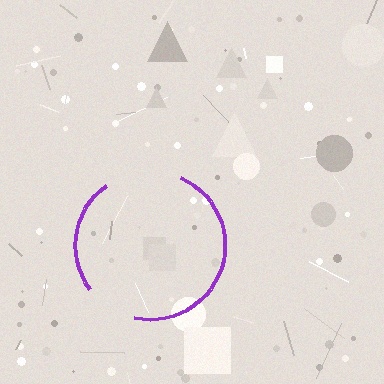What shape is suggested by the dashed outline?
The dashed outline suggests a circle.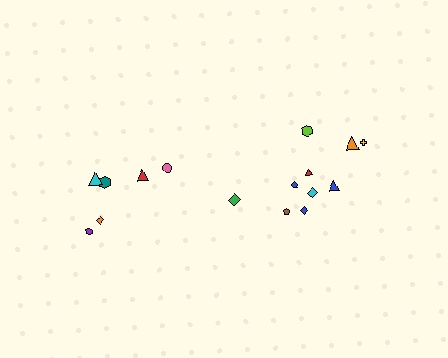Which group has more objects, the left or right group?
The right group.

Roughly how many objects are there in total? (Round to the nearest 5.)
Roughly 15 objects in total.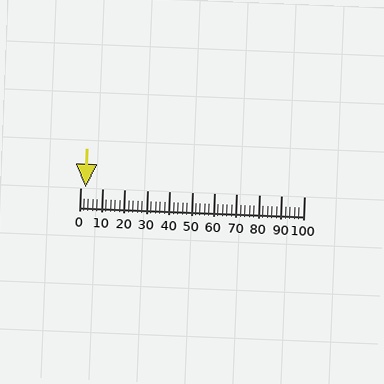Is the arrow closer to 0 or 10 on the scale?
The arrow is closer to 0.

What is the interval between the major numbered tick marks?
The major tick marks are spaced 10 units apart.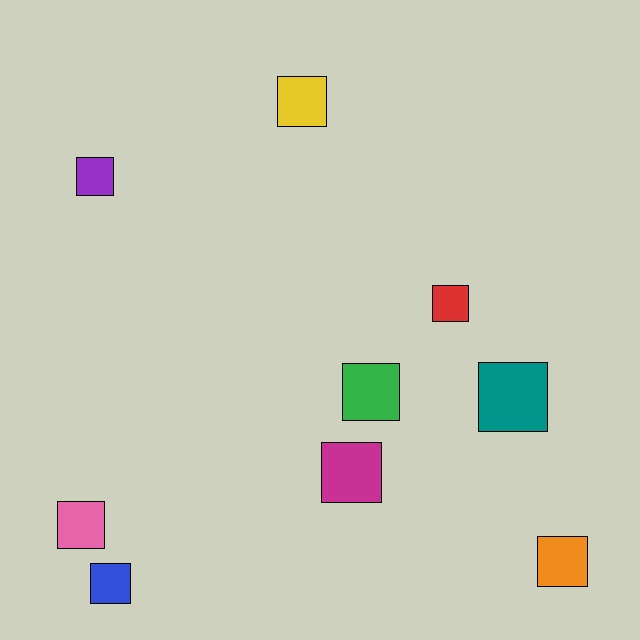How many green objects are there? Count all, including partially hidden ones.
There is 1 green object.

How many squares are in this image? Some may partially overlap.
There are 9 squares.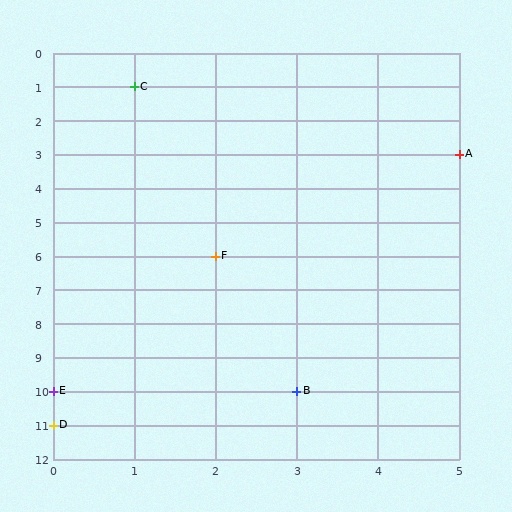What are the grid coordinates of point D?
Point D is at grid coordinates (0, 11).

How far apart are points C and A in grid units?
Points C and A are 4 columns and 2 rows apart (about 4.5 grid units diagonally).